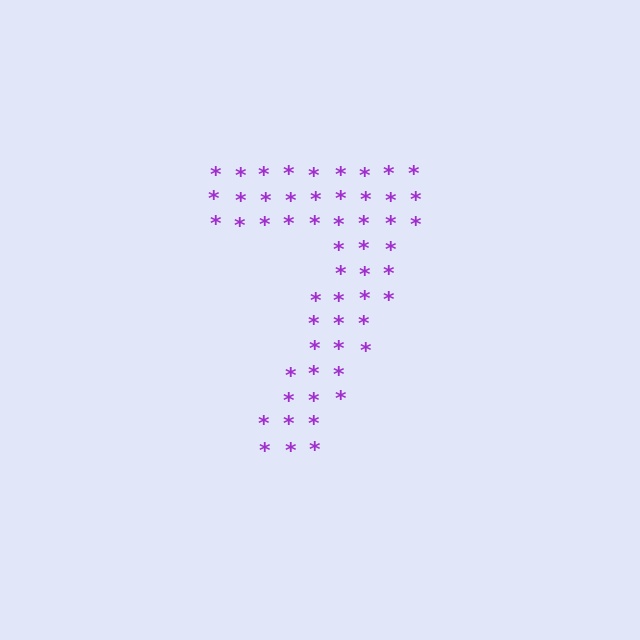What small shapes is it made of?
It is made of small asterisks.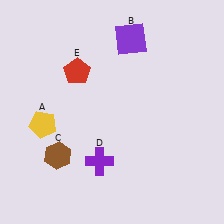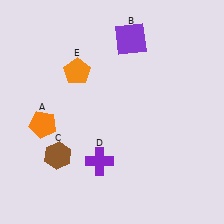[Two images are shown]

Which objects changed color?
A changed from yellow to orange. E changed from red to orange.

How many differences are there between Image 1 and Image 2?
There are 2 differences between the two images.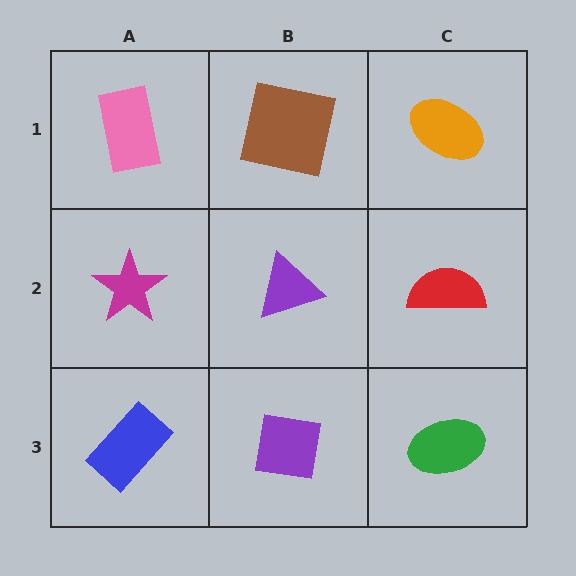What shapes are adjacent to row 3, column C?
A red semicircle (row 2, column C), a purple square (row 3, column B).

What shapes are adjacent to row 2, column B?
A brown square (row 1, column B), a purple square (row 3, column B), a magenta star (row 2, column A), a red semicircle (row 2, column C).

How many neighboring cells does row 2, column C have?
3.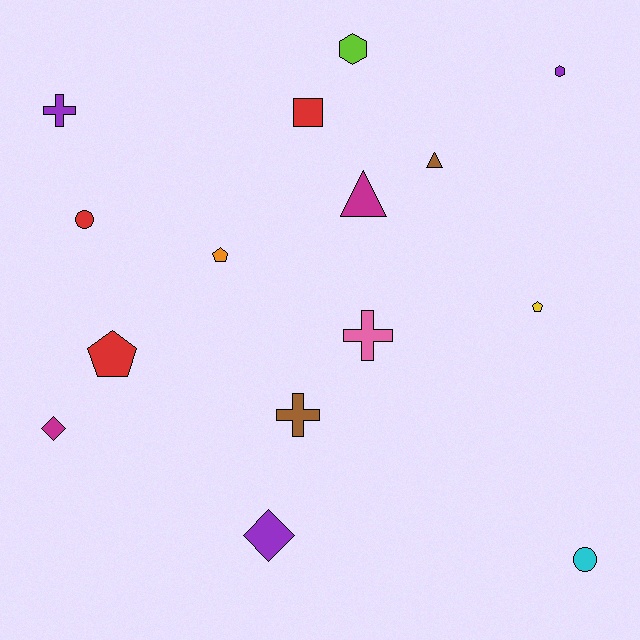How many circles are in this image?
There are 2 circles.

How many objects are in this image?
There are 15 objects.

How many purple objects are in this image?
There are 3 purple objects.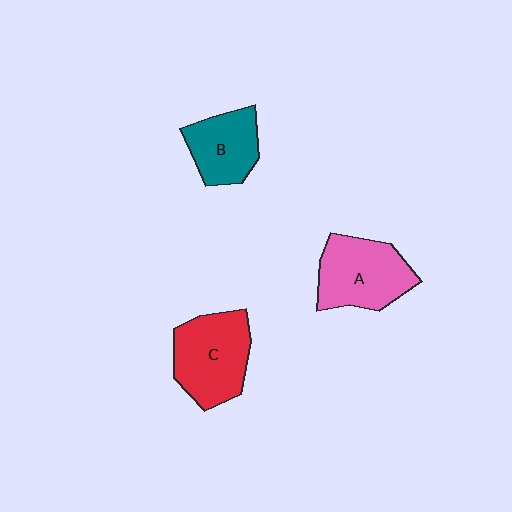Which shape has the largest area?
Shape C (red).